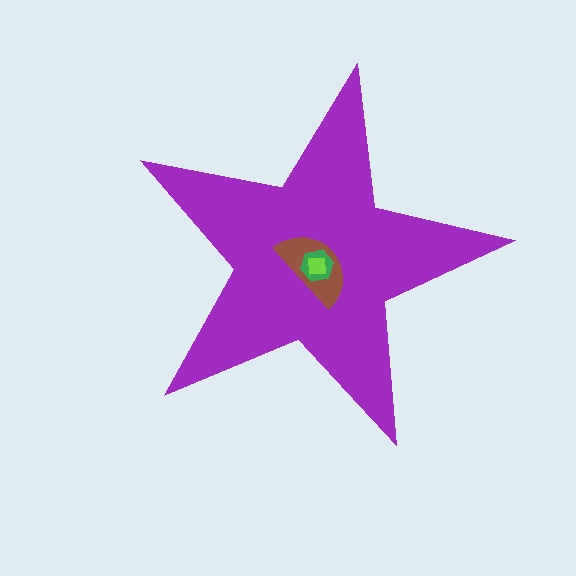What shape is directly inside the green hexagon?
The lime square.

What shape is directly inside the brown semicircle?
The green hexagon.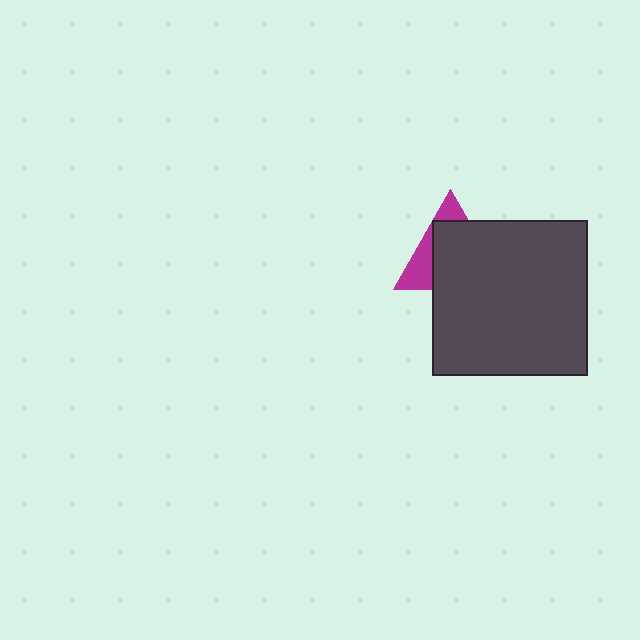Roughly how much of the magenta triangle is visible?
A small part of it is visible (roughly 32%).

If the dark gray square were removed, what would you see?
You would see the complete magenta triangle.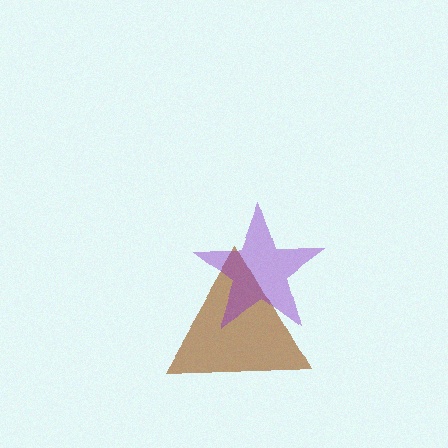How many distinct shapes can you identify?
There are 2 distinct shapes: a brown triangle, a purple star.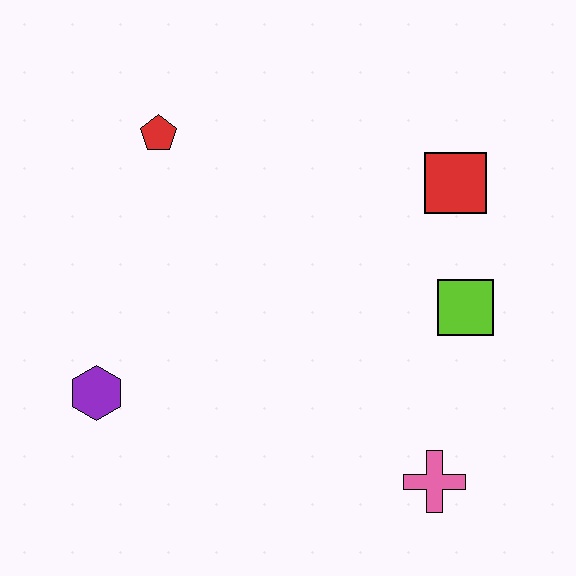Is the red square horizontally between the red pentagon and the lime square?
Yes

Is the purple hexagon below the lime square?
Yes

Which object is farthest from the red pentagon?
The pink cross is farthest from the red pentagon.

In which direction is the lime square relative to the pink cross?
The lime square is above the pink cross.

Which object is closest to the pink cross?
The lime square is closest to the pink cross.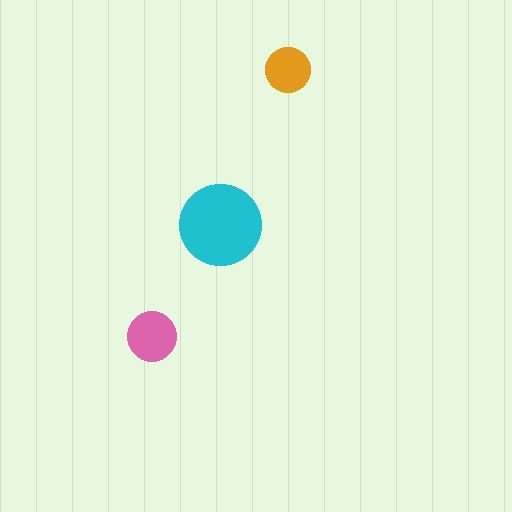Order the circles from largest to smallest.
the cyan one, the pink one, the orange one.